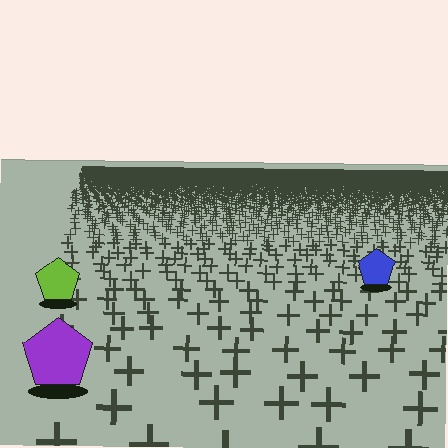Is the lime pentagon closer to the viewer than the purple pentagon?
No. The purple pentagon is closer — you can tell from the texture gradient: the ground texture is coarser near it.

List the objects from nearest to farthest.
From nearest to farthest: the purple pentagon, the lime pentagon, the blue pentagon.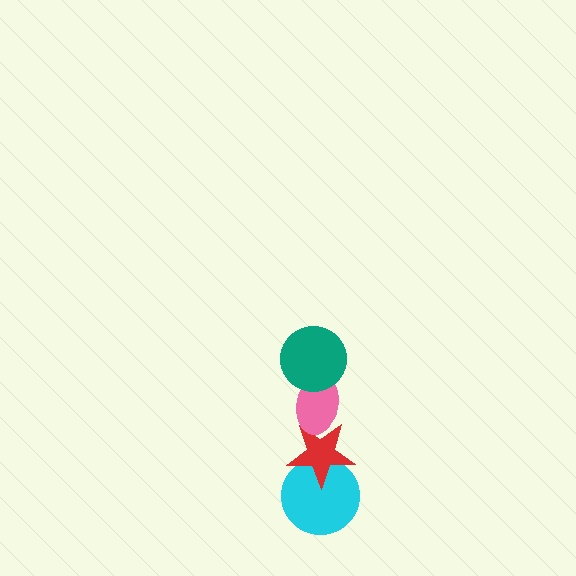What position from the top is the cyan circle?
The cyan circle is 4th from the top.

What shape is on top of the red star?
The pink ellipse is on top of the red star.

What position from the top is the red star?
The red star is 3rd from the top.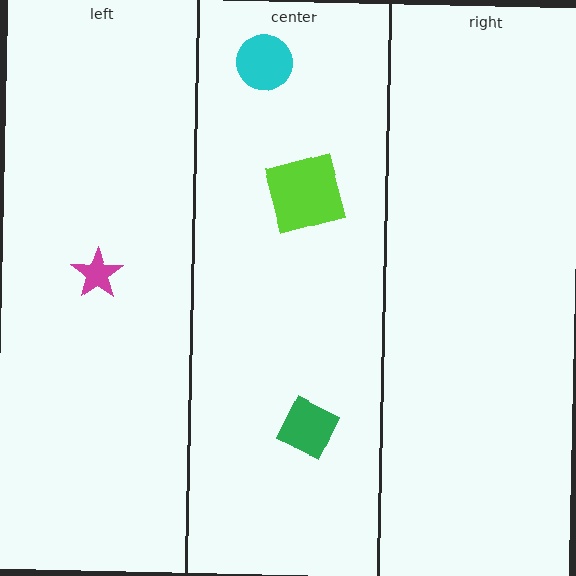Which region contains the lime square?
The center region.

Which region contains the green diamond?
The center region.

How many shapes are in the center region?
3.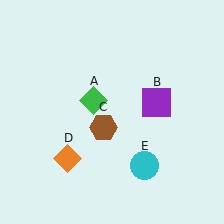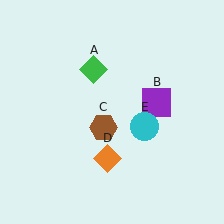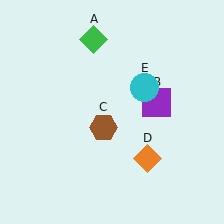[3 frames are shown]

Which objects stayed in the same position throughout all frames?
Purple square (object B) and brown hexagon (object C) remained stationary.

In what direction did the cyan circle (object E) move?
The cyan circle (object E) moved up.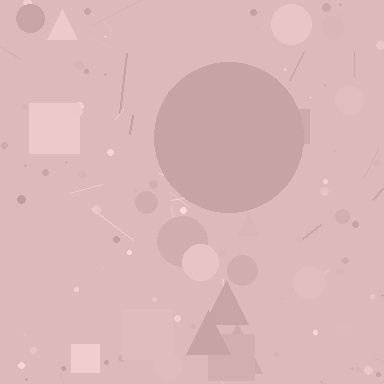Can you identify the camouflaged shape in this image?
The camouflaged shape is a circle.